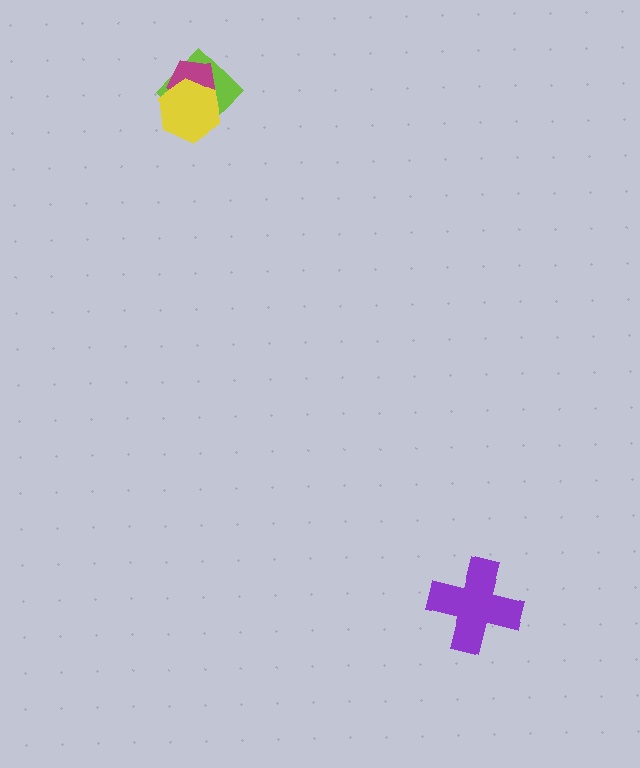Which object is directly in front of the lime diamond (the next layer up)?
The magenta pentagon is directly in front of the lime diamond.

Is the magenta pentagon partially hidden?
Yes, it is partially covered by another shape.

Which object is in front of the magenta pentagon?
The yellow hexagon is in front of the magenta pentagon.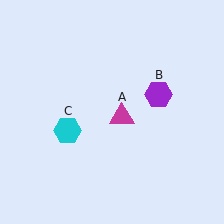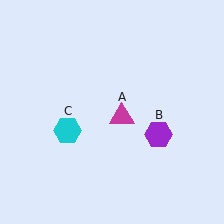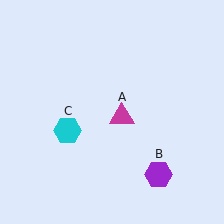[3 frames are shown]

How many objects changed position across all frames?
1 object changed position: purple hexagon (object B).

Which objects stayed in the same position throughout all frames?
Magenta triangle (object A) and cyan hexagon (object C) remained stationary.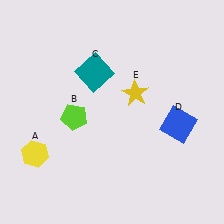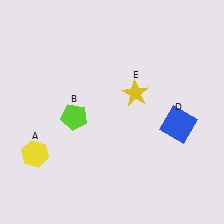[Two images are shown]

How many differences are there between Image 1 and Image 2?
There is 1 difference between the two images.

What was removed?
The teal square (C) was removed in Image 2.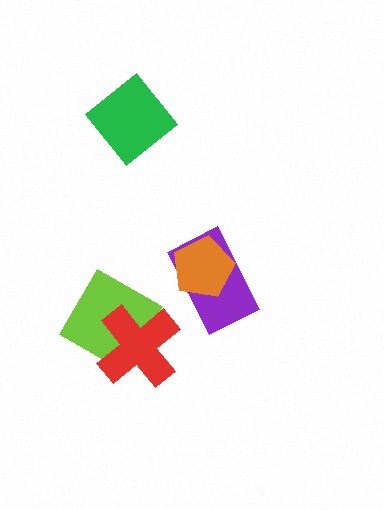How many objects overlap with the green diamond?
0 objects overlap with the green diamond.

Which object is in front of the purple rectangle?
The orange pentagon is in front of the purple rectangle.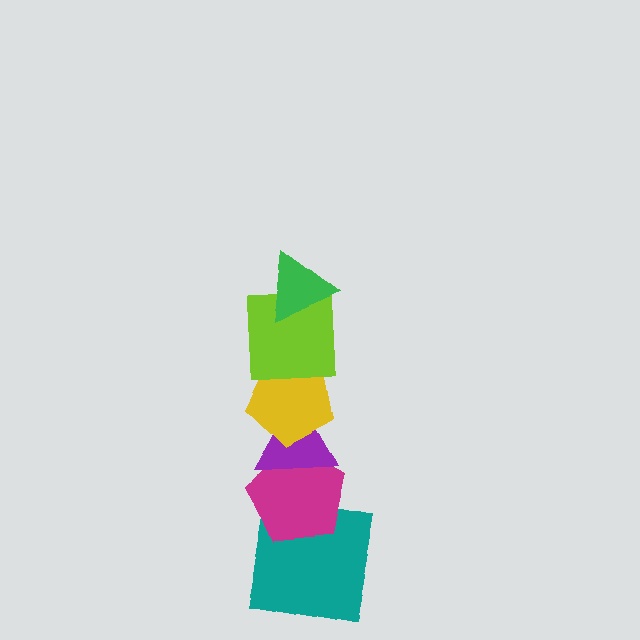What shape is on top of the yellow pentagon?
The lime square is on top of the yellow pentagon.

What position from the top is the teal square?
The teal square is 6th from the top.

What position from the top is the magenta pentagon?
The magenta pentagon is 5th from the top.